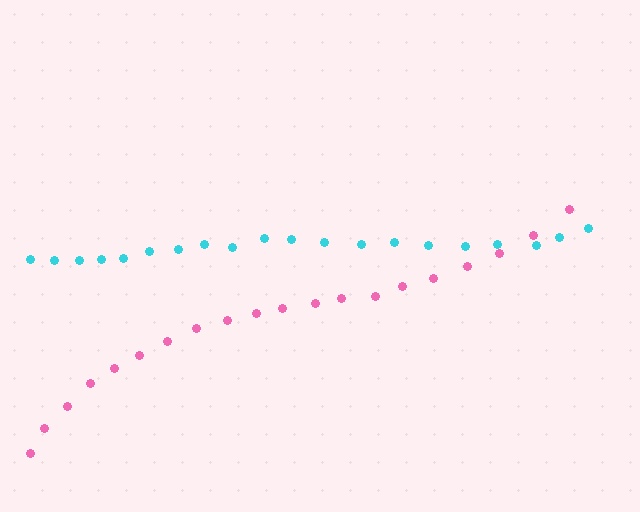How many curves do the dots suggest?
There are 2 distinct paths.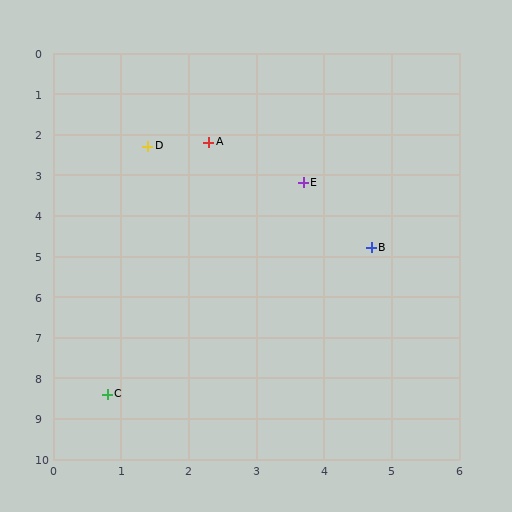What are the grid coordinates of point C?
Point C is at approximately (0.8, 8.4).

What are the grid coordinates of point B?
Point B is at approximately (4.7, 4.8).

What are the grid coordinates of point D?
Point D is at approximately (1.4, 2.3).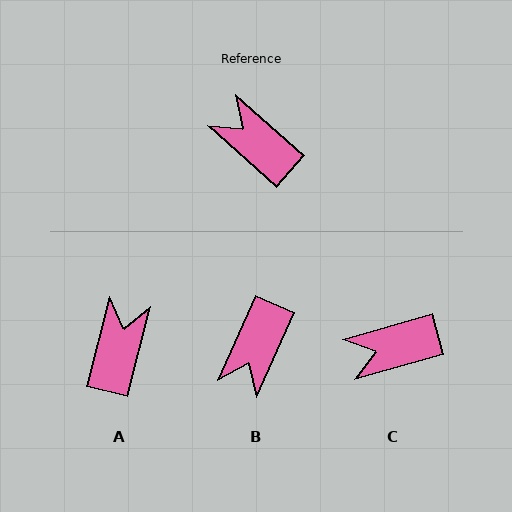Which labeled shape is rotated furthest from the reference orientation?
B, about 108 degrees away.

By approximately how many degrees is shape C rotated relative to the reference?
Approximately 57 degrees counter-clockwise.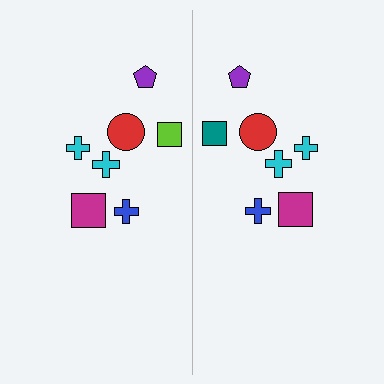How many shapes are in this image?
There are 14 shapes in this image.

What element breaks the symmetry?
The teal square on the right side breaks the symmetry — its mirror counterpart is lime.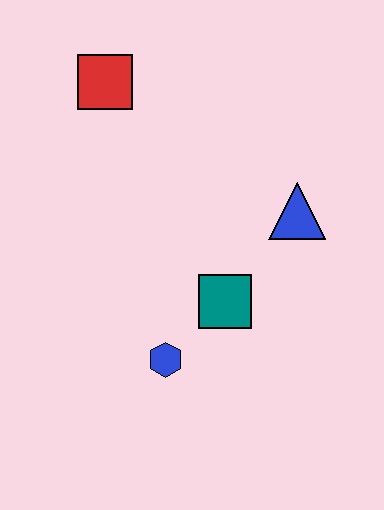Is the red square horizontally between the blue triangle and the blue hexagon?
No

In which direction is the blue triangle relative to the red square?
The blue triangle is to the right of the red square.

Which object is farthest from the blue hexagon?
The red square is farthest from the blue hexagon.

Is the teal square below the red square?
Yes